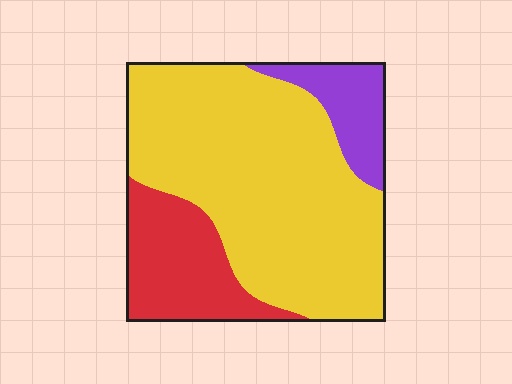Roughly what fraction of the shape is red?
Red takes up about one fifth (1/5) of the shape.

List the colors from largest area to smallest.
From largest to smallest: yellow, red, purple.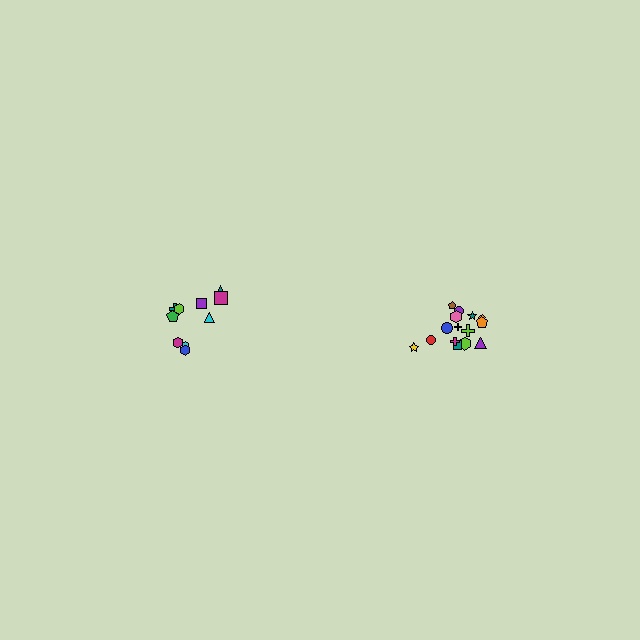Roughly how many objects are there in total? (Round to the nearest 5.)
Roughly 25 objects in total.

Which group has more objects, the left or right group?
The right group.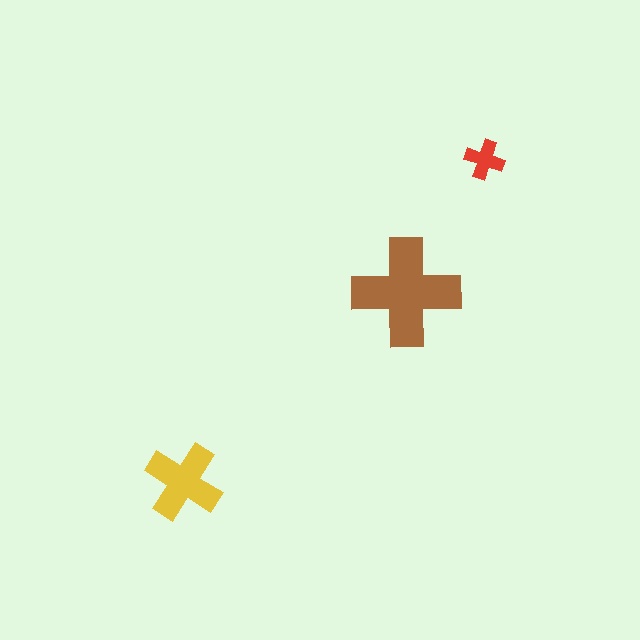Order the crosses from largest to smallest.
the brown one, the yellow one, the red one.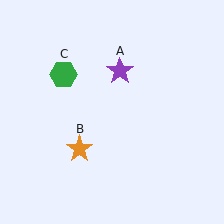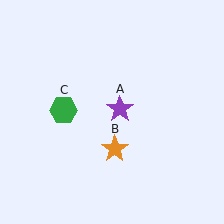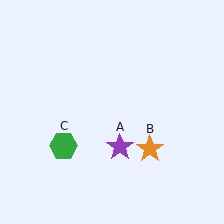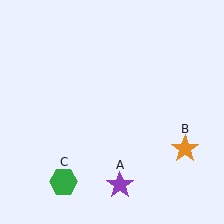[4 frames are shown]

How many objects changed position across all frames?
3 objects changed position: purple star (object A), orange star (object B), green hexagon (object C).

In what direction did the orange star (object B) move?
The orange star (object B) moved right.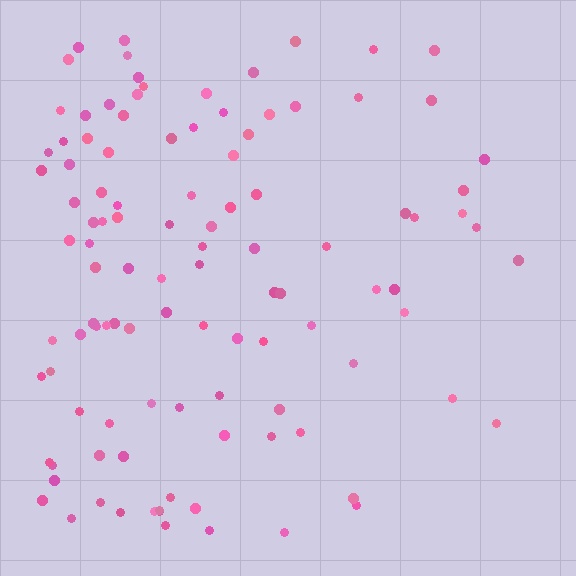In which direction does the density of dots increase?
From right to left, with the left side densest.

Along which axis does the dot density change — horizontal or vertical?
Horizontal.